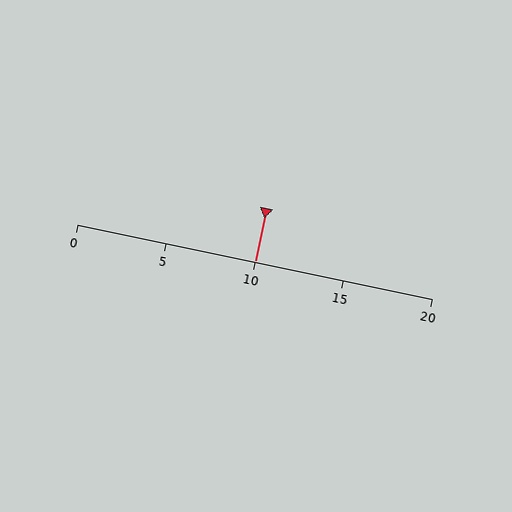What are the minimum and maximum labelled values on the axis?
The axis runs from 0 to 20.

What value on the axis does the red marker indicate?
The marker indicates approximately 10.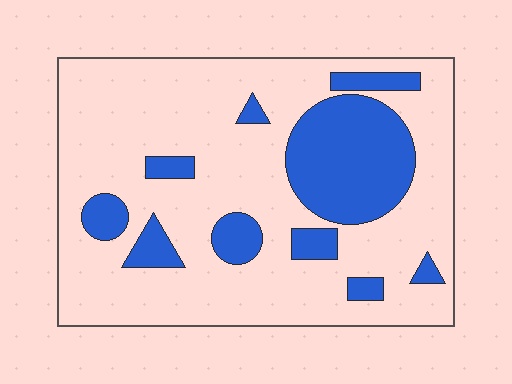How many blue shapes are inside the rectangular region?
10.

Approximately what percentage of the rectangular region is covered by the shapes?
Approximately 25%.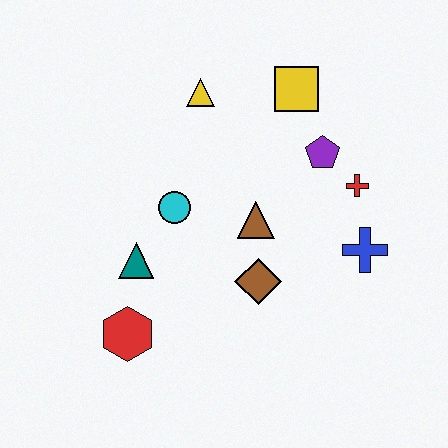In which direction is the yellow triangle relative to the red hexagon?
The yellow triangle is above the red hexagon.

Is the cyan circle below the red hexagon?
No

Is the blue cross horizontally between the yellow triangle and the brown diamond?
No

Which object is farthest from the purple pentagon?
The red hexagon is farthest from the purple pentagon.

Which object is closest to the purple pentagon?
The red cross is closest to the purple pentagon.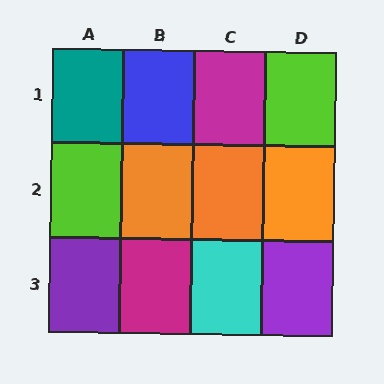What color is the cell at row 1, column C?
Magenta.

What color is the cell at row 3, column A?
Purple.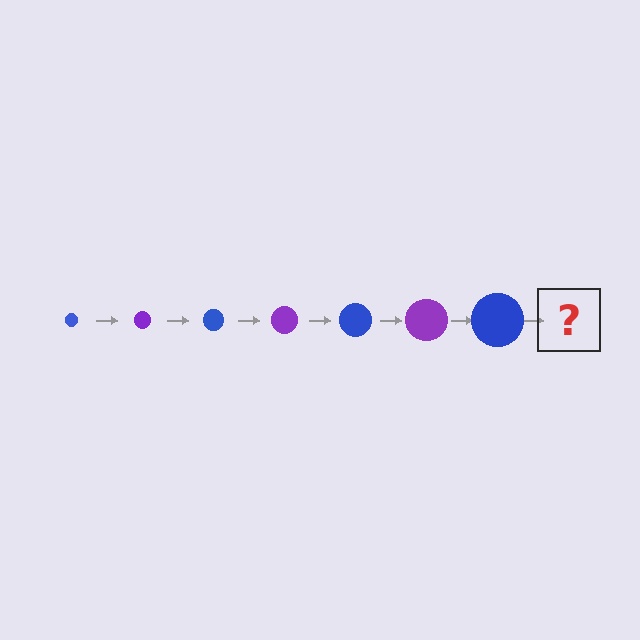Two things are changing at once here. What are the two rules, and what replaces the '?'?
The two rules are that the circle grows larger each step and the color cycles through blue and purple. The '?' should be a purple circle, larger than the previous one.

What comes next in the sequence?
The next element should be a purple circle, larger than the previous one.